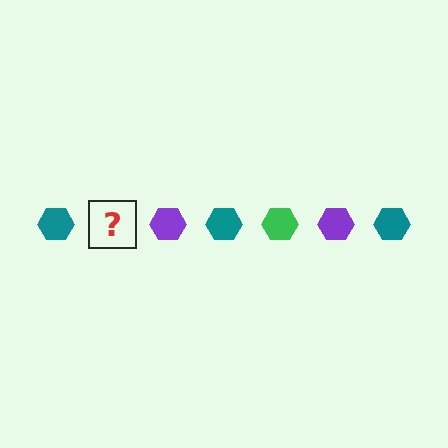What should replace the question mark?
The question mark should be replaced with a green hexagon.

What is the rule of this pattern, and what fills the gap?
The rule is that the pattern cycles through teal, green, purple hexagons. The gap should be filled with a green hexagon.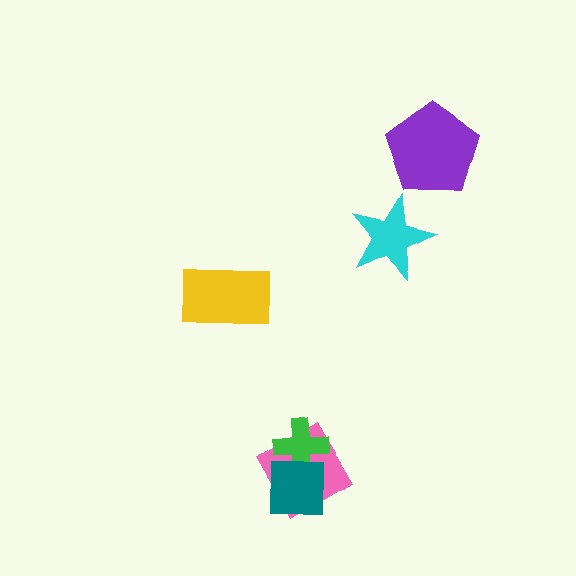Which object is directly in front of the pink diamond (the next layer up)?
The green cross is directly in front of the pink diamond.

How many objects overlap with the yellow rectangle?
0 objects overlap with the yellow rectangle.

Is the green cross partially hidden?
Yes, it is partially covered by another shape.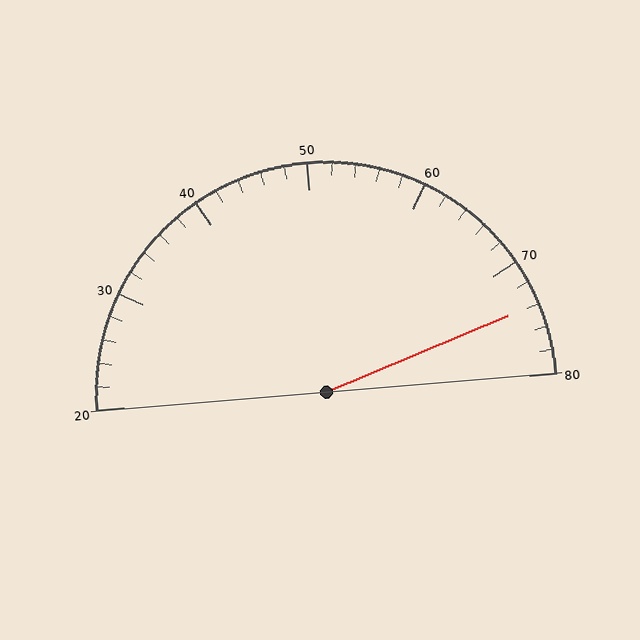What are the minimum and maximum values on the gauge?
The gauge ranges from 20 to 80.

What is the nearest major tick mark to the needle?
The nearest major tick mark is 70.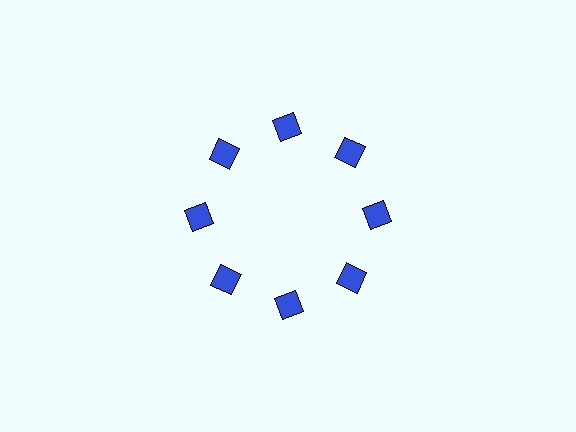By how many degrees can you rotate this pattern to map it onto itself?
The pattern maps onto itself every 45 degrees of rotation.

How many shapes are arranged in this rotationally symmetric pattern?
There are 8 shapes, arranged in 8 groups of 1.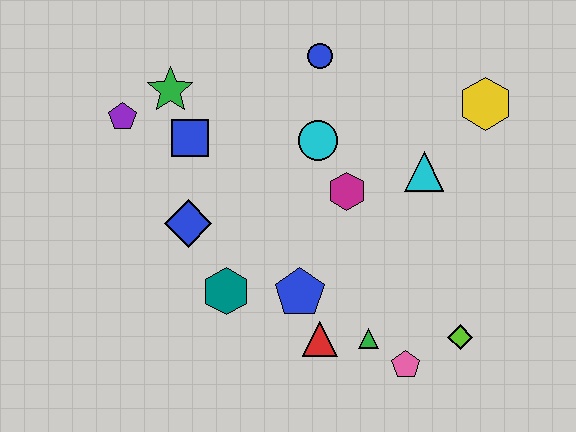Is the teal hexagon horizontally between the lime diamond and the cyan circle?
No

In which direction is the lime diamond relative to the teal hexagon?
The lime diamond is to the right of the teal hexagon.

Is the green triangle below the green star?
Yes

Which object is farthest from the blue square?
The lime diamond is farthest from the blue square.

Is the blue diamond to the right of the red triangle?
No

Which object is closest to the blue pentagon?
The red triangle is closest to the blue pentagon.